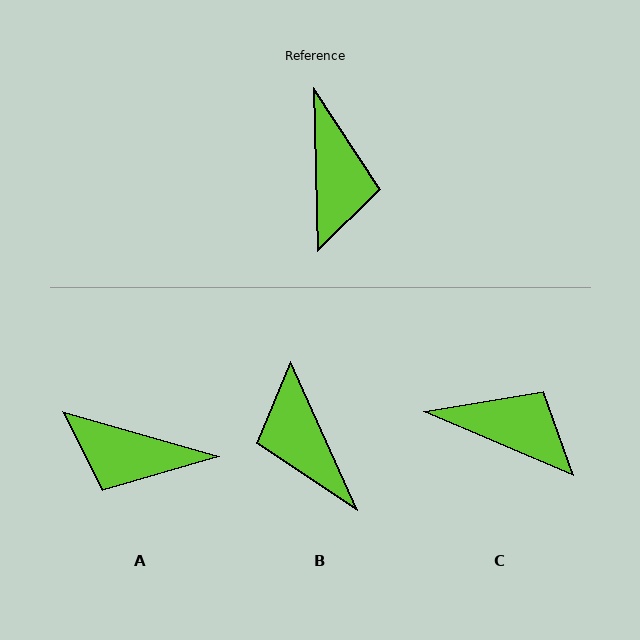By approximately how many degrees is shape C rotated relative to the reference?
Approximately 66 degrees counter-clockwise.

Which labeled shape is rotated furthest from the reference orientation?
B, about 157 degrees away.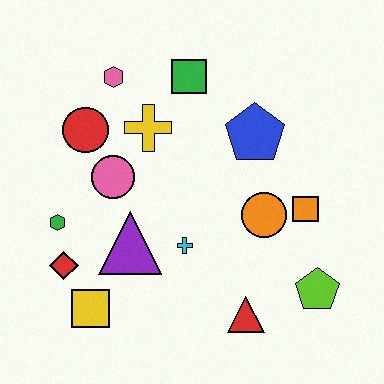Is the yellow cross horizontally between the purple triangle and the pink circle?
No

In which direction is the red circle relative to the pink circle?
The red circle is above the pink circle.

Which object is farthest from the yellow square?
The green square is farthest from the yellow square.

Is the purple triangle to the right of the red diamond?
Yes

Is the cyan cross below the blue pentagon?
Yes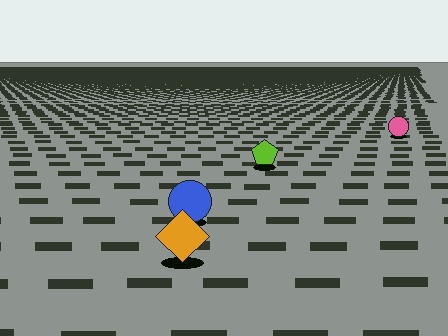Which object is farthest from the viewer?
The pink circle is farthest from the viewer. It appears smaller and the ground texture around it is denser.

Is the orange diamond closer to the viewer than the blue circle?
Yes. The orange diamond is closer — you can tell from the texture gradient: the ground texture is coarser near it.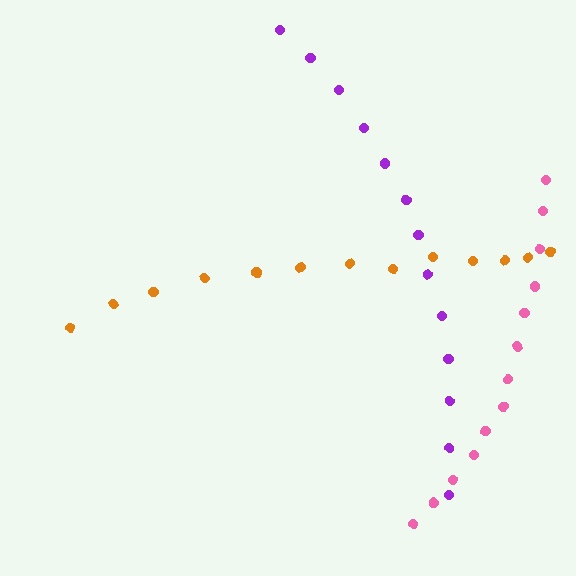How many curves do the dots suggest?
There are 3 distinct paths.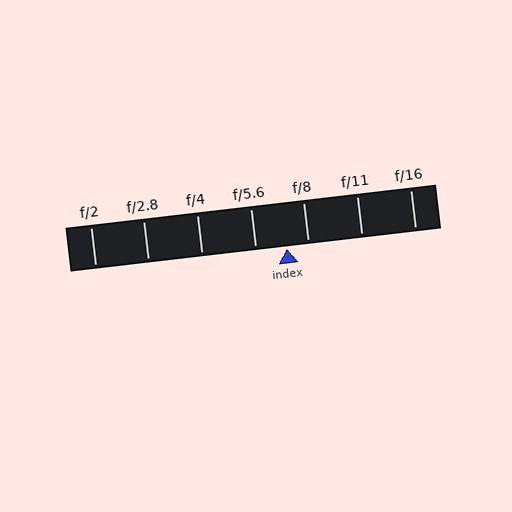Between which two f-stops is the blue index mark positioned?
The index mark is between f/5.6 and f/8.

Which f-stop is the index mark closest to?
The index mark is closest to f/8.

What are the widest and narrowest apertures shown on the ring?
The widest aperture shown is f/2 and the narrowest is f/16.